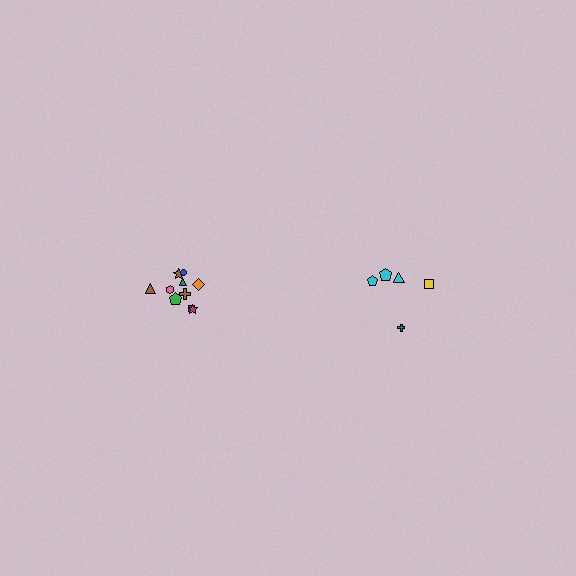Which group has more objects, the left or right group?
The left group.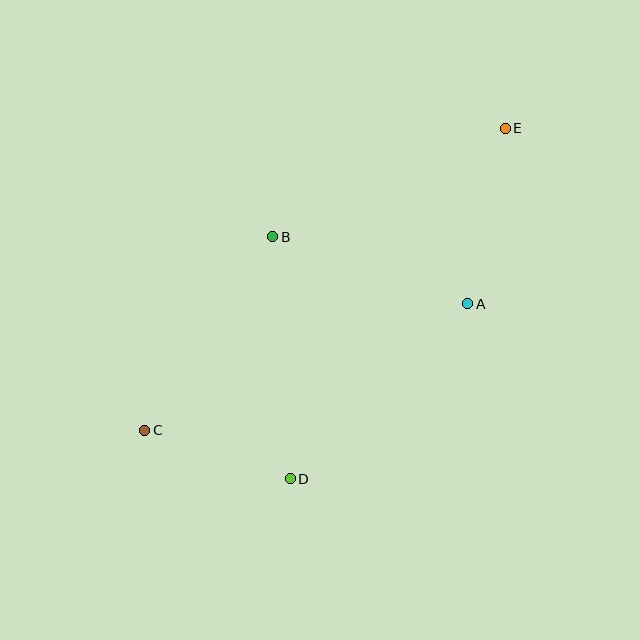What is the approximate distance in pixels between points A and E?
The distance between A and E is approximately 179 pixels.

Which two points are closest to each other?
Points C and D are closest to each other.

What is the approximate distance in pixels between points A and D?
The distance between A and D is approximately 249 pixels.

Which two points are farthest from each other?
Points C and E are farthest from each other.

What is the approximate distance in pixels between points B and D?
The distance between B and D is approximately 243 pixels.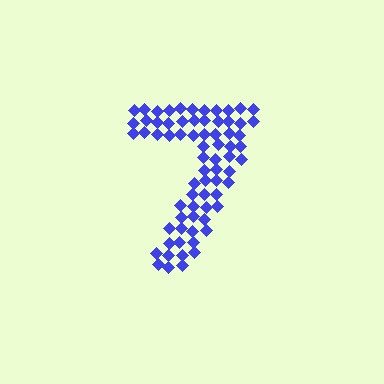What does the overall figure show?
The overall figure shows the digit 7.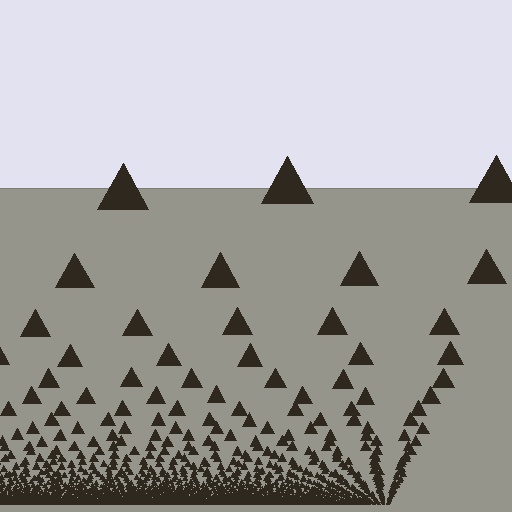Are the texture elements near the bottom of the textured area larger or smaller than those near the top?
Smaller. The gradient is inverted — elements near the bottom are smaller and denser.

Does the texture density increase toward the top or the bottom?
Density increases toward the bottom.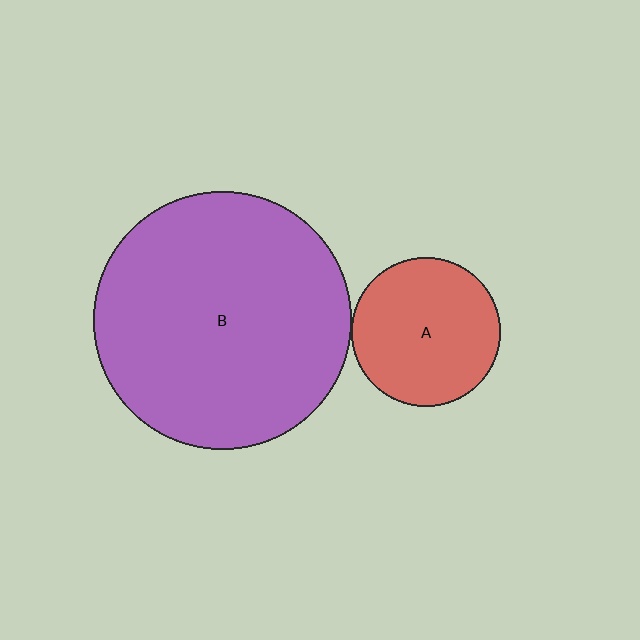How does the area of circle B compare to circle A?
Approximately 3.0 times.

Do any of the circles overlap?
No, none of the circles overlap.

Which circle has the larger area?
Circle B (purple).